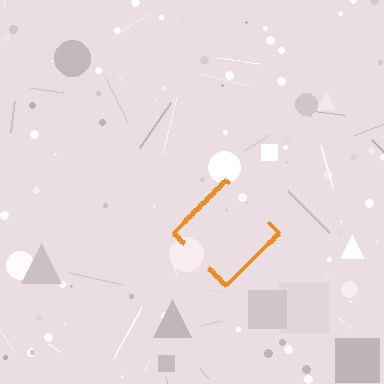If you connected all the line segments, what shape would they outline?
They would outline a diamond.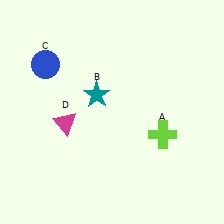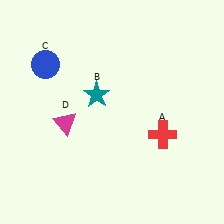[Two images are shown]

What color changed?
The cross (A) changed from lime in Image 1 to red in Image 2.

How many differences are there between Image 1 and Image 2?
There is 1 difference between the two images.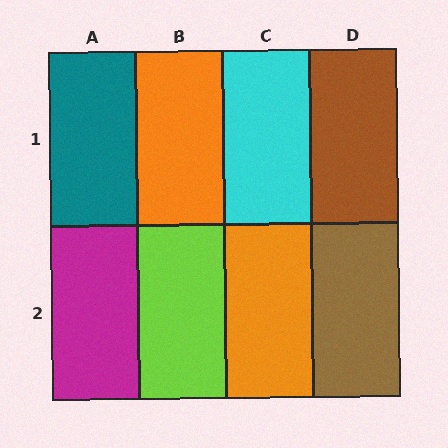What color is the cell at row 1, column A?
Teal.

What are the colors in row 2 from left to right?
Magenta, lime, orange, brown.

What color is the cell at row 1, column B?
Orange.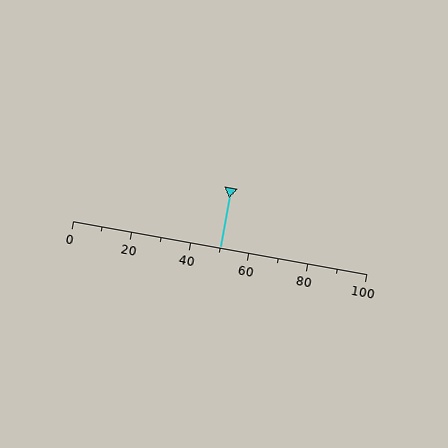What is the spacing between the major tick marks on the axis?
The major ticks are spaced 20 apart.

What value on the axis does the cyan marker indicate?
The marker indicates approximately 50.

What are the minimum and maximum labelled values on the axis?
The axis runs from 0 to 100.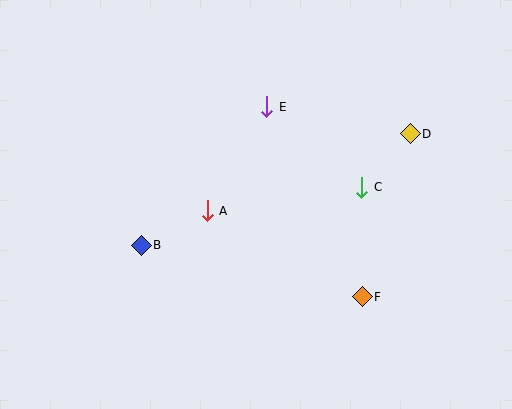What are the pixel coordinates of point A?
Point A is at (207, 211).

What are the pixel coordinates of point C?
Point C is at (362, 187).